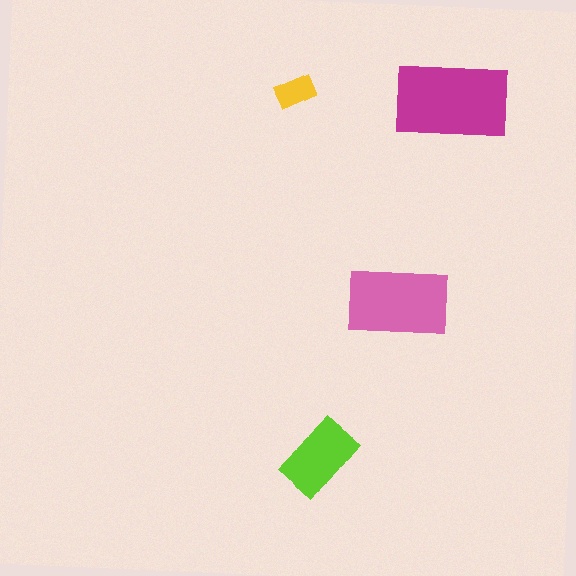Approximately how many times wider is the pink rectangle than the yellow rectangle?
About 2.5 times wider.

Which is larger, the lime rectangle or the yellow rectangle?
The lime one.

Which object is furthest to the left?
The yellow rectangle is leftmost.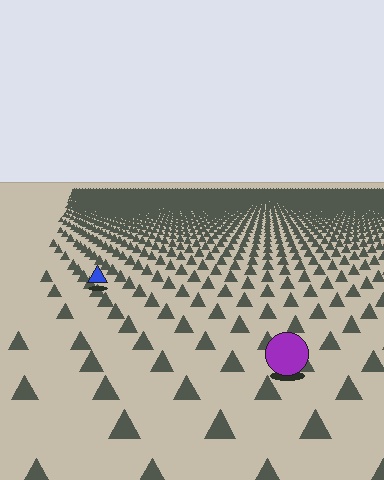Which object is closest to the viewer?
The purple circle is closest. The texture marks near it are larger and more spread out.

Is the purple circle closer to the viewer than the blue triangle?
Yes. The purple circle is closer — you can tell from the texture gradient: the ground texture is coarser near it.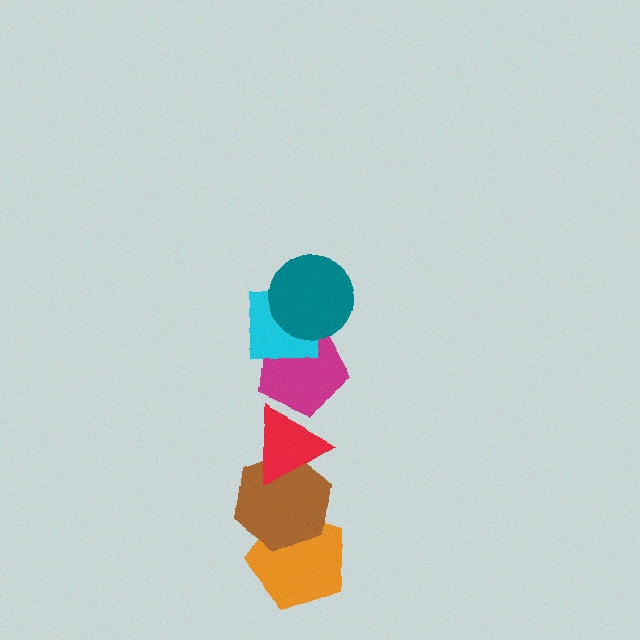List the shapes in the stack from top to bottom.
From top to bottom: the teal circle, the cyan square, the magenta pentagon, the red triangle, the brown hexagon, the orange pentagon.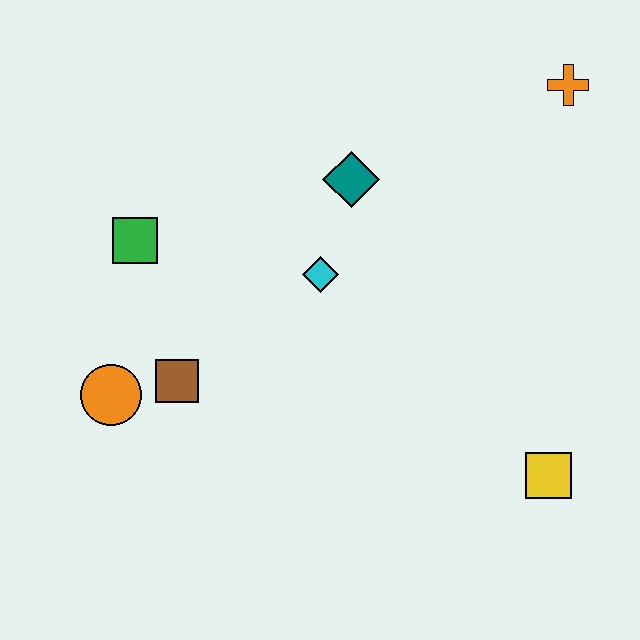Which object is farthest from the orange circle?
The orange cross is farthest from the orange circle.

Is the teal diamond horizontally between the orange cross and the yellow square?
No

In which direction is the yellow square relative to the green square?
The yellow square is to the right of the green square.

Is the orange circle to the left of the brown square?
Yes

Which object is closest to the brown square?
The orange circle is closest to the brown square.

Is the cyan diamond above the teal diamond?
No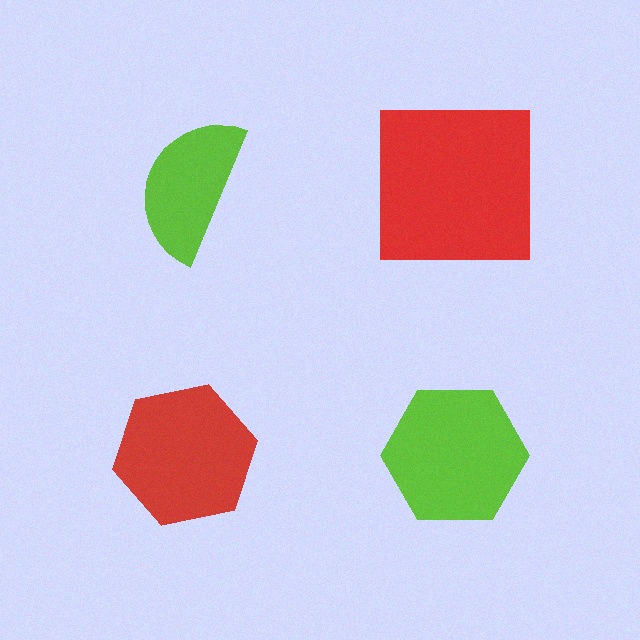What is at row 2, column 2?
A lime hexagon.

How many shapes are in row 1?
2 shapes.